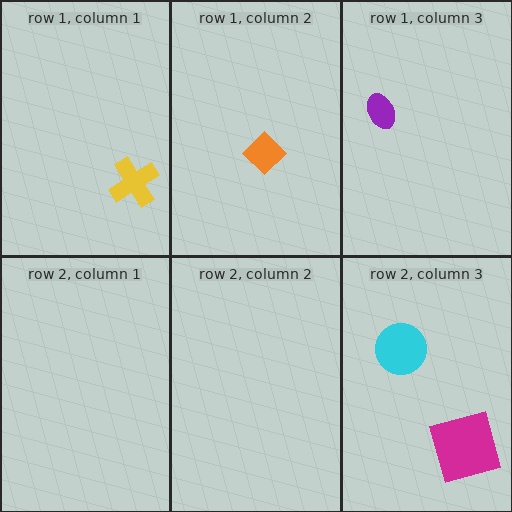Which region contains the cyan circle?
The row 2, column 3 region.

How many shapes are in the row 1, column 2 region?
1.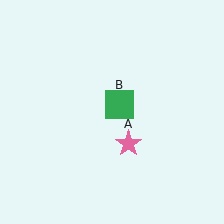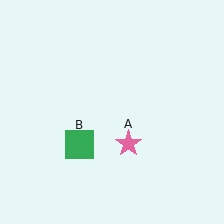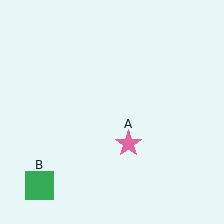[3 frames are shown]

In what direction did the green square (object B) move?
The green square (object B) moved down and to the left.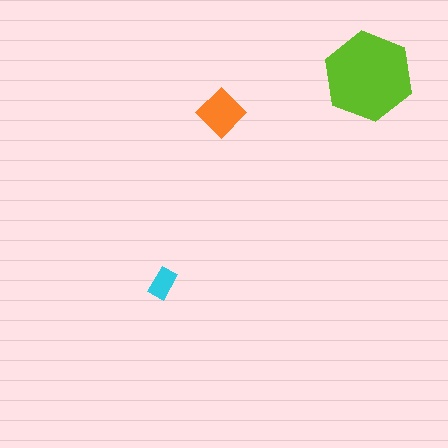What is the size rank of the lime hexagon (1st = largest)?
1st.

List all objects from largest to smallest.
The lime hexagon, the orange diamond, the cyan rectangle.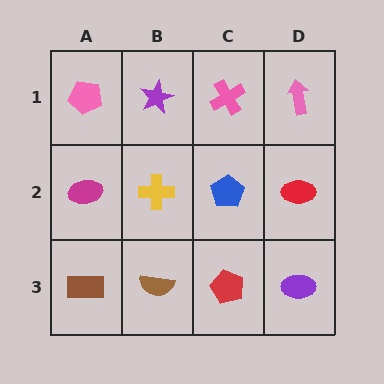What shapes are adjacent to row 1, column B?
A yellow cross (row 2, column B), a pink pentagon (row 1, column A), a pink cross (row 1, column C).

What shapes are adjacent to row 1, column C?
A blue pentagon (row 2, column C), a purple star (row 1, column B), a pink arrow (row 1, column D).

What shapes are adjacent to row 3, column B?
A yellow cross (row 2, column B), a brown rectangle (row 3, column A), a red pentagon (row 3, column C).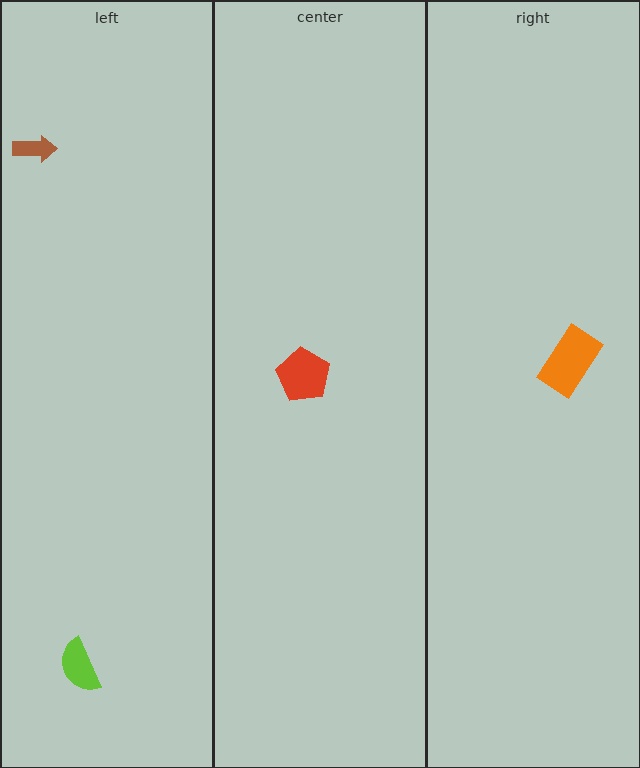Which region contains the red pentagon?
The center region.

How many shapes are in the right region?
1.